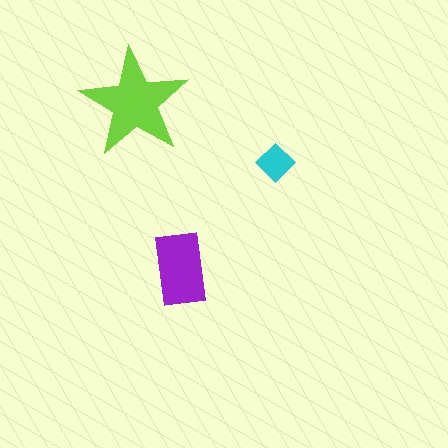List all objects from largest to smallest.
The lime star, the purple rectangle, the cyan diamond.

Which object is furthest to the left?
The lime star is leftmost.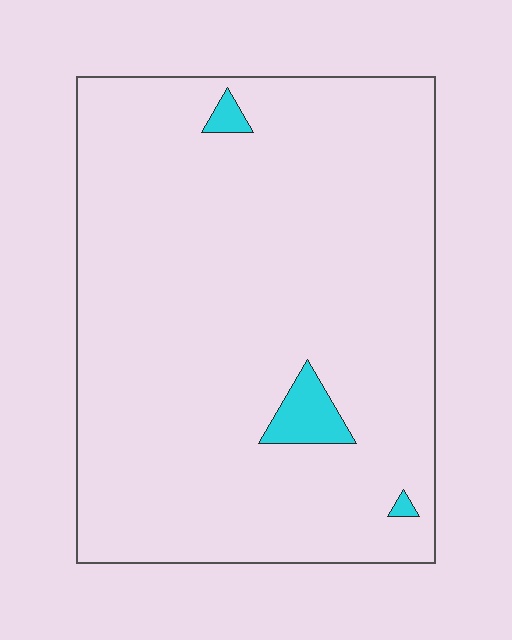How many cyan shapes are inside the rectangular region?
3.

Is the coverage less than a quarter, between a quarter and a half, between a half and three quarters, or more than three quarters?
Less than a quarter.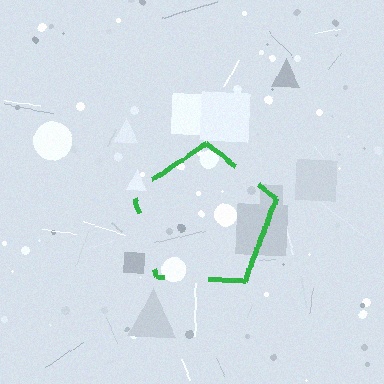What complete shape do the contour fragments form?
The contour fragments form a pentagon.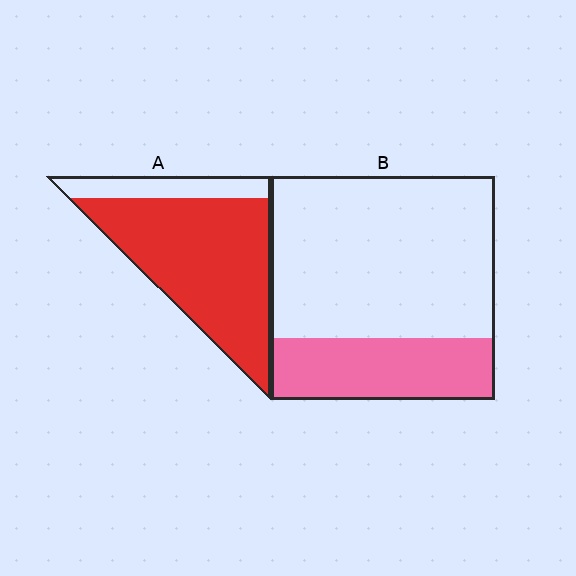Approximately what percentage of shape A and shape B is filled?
A is approximately 80% and B is approximately 30%.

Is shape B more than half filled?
No.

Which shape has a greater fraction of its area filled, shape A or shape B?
Shape A.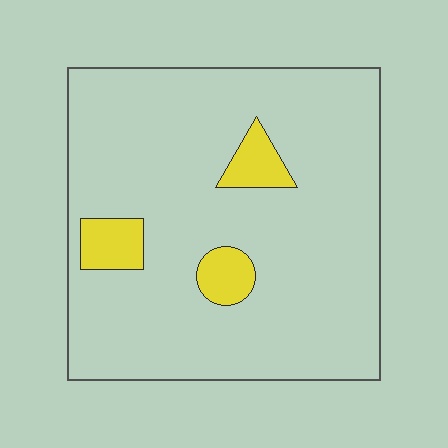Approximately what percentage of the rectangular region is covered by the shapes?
Approximately 10%.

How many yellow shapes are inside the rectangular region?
3.